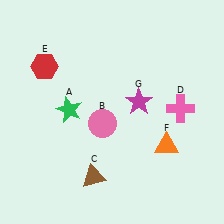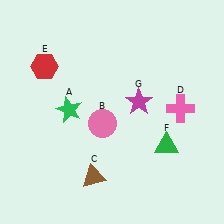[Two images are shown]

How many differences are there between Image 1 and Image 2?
There is 1 difference between the two images.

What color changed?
The triangle (F) changed from orange in Image 1 to green in Image 2.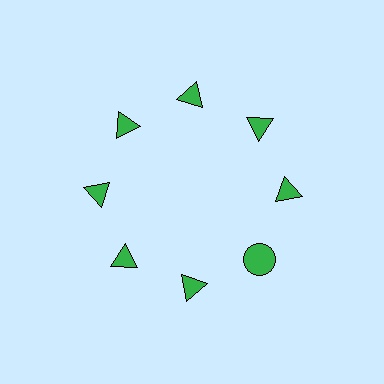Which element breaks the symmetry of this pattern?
The green circle at roughly the 4 o'clock position breaks the symmetry. All other shapes are green triangles.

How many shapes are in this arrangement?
There are 8 shapes arranged in a ring pattern.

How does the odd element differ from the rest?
It has a different shape: circle instead of triangle.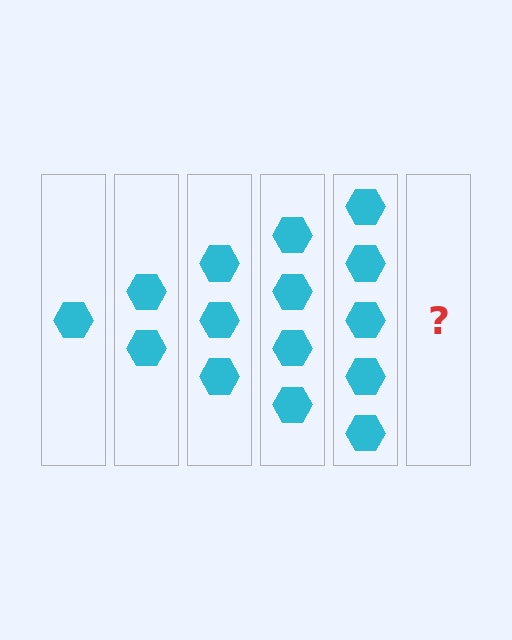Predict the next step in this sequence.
The next step is 6 hexagons.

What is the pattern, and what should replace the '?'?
The pattern is that each step adds one more hexagon. The '?' should be 6 hexagons.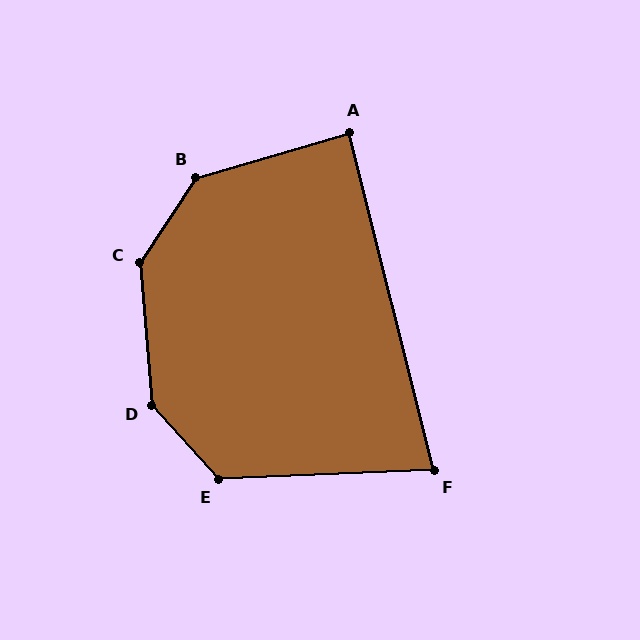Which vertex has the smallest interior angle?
F, at approximately 78 degrees.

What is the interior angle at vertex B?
Approximately 139 degrees (obtuse).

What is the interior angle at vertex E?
Approximately 130 degrees (obtuse).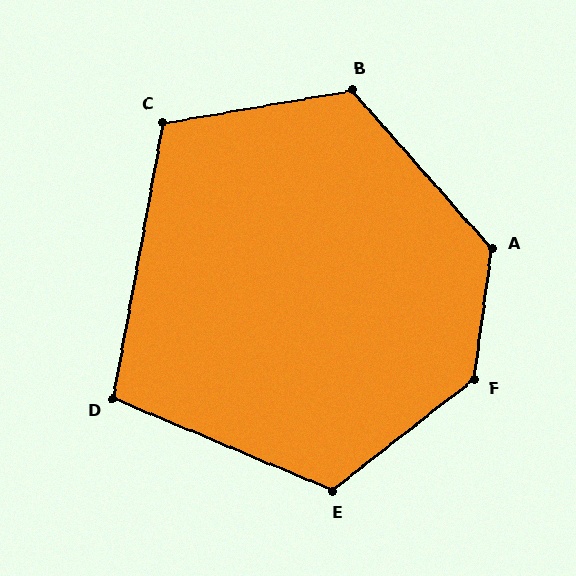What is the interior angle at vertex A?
Approximately 131 degrees (obtuse).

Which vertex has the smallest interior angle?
D, at approximately 102 degrees.